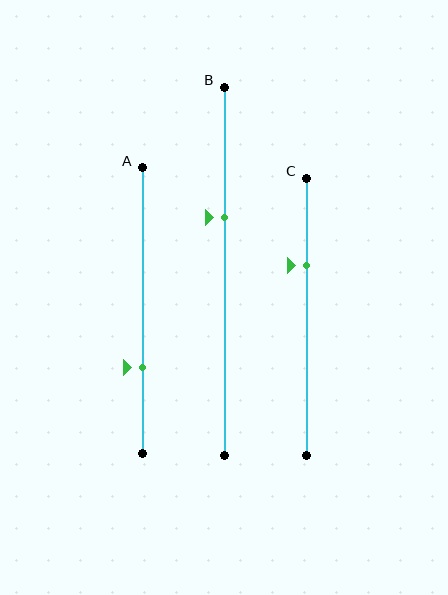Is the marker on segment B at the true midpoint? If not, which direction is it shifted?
No, the marker on segment B is shifted upward by about 15% of the segment length.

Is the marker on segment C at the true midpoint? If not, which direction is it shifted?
No, the marker on segment C is shifted upward by about 18% of the segment length.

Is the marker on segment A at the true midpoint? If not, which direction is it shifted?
No, the marker on segment A is shifted downward by about 20% of the segment length.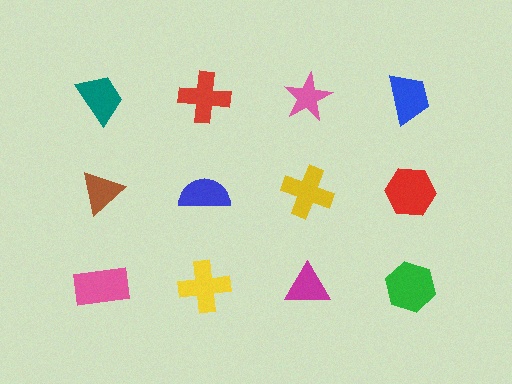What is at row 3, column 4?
A green hexagon.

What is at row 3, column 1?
A pink rectangle.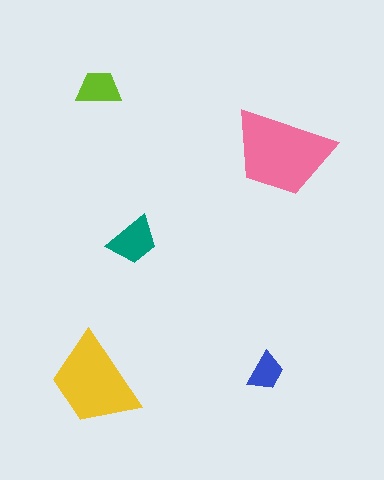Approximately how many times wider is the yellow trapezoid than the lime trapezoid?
About 2 times wider.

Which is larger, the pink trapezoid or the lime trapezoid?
The pink one.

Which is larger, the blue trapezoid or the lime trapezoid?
The lime one.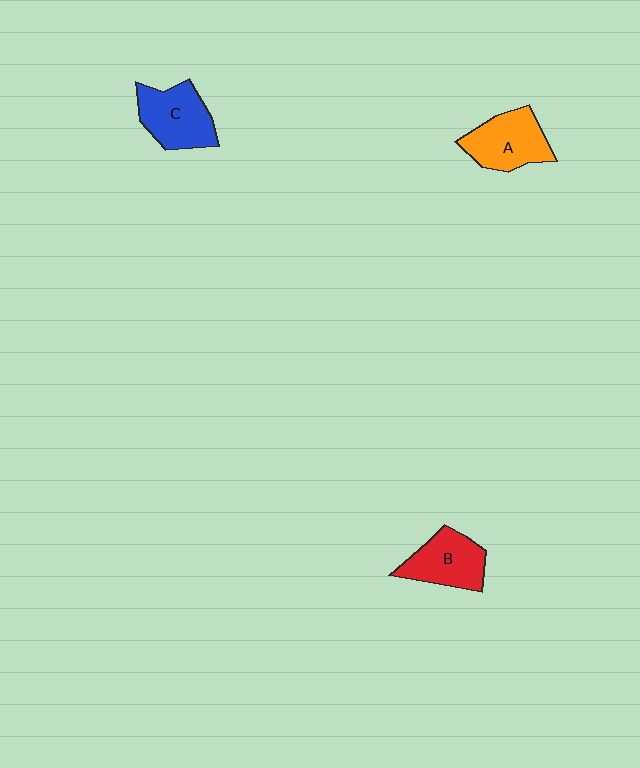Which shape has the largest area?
Shape C (blue).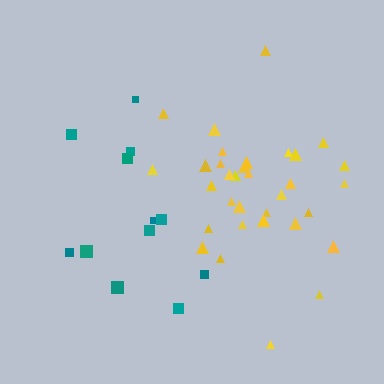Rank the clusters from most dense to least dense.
yellow, teal.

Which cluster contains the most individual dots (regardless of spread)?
Yellow (33).